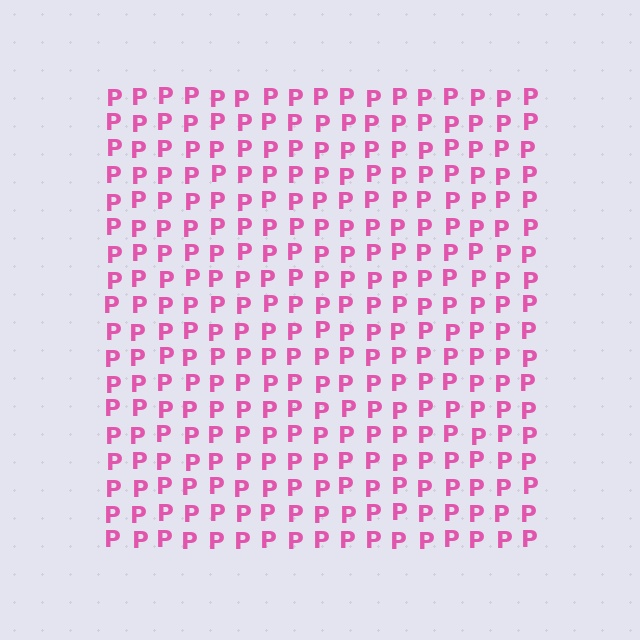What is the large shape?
The large shape is a square.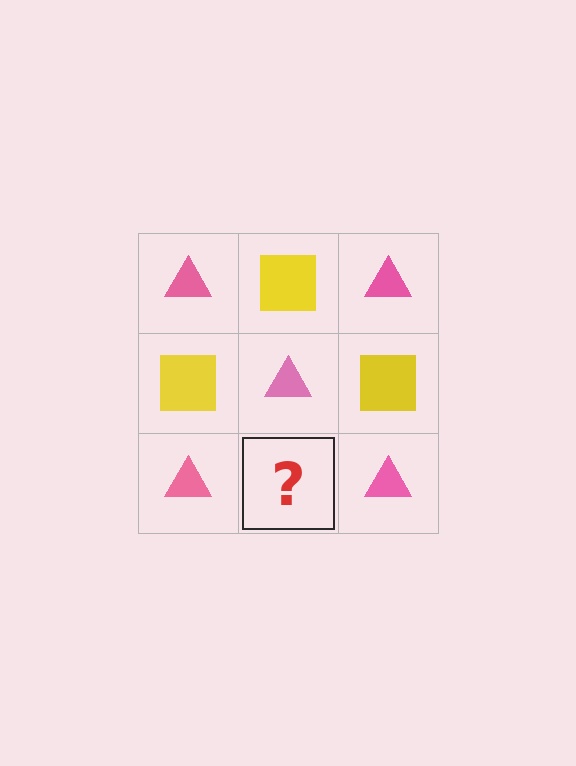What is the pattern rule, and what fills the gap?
The rule is that it alternates pink triangle and yellow square in a checkerboard pattern. The gap should be filled with a yellow square.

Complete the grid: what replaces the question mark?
The question mark should be replaced with a yellow square.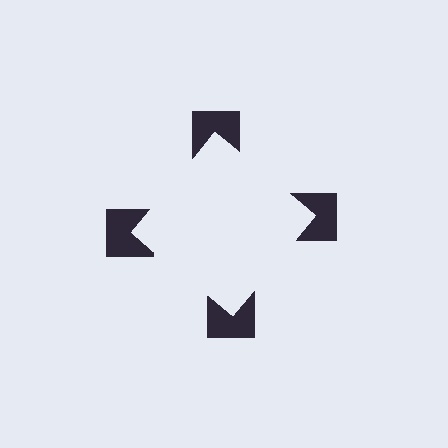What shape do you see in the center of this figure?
An illusory square — its edges are inferred from the aligned wedge cuts in the notched squares, not physically drawn.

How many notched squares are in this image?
There are 4 — one at each vertex of the illusory square.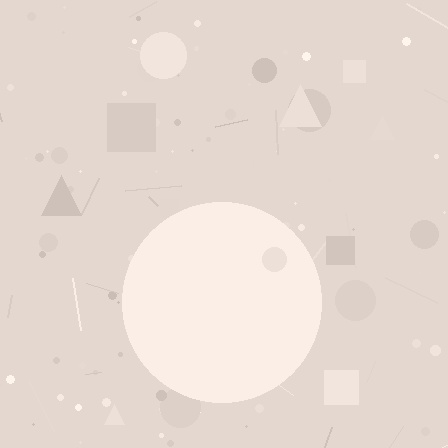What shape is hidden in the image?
A circle is hidden in the image.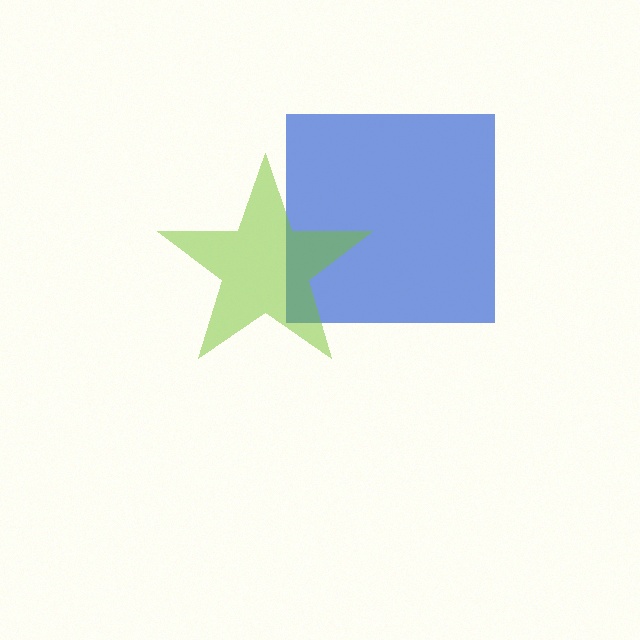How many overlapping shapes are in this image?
There are 2 overlapping shapes in the image.